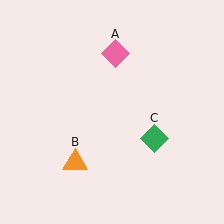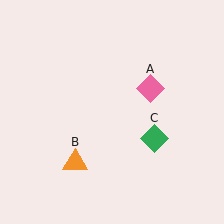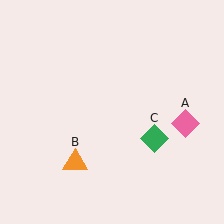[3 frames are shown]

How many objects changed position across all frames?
1 object changed position: pink diamond (object A).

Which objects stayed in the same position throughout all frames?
Orange triangle (object B) and green diamond (object C) remained stationary.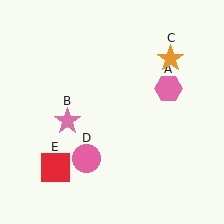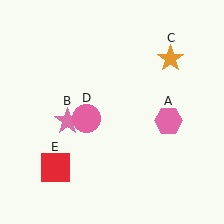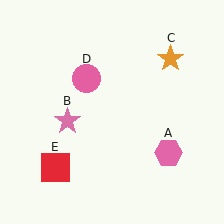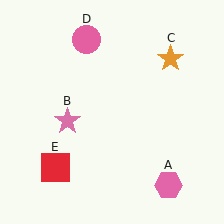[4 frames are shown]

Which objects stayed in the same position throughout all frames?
Pink star (object B) and orange star (object C) and red square (object E) remained stationary.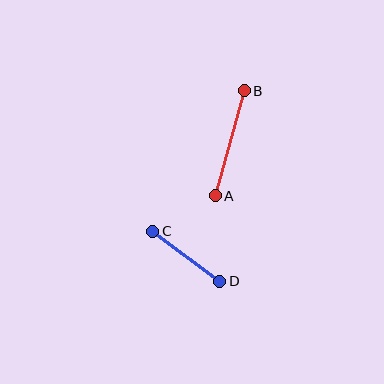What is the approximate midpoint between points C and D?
The midpoint is at approximately (186, 256) pixels.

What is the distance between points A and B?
The distance is approximately 109 pixels.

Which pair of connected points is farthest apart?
Points A and B are farthest apart.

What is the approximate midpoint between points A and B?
The midpoint is at approximately (230, 143) pixels.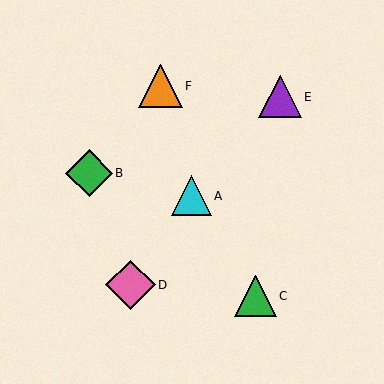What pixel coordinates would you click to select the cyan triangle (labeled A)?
Click at (191, 196) to select the cyan triangle A.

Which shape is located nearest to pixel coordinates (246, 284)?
The green triangle (labeled C) at (255, 296) is nearest to that location.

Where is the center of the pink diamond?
The center of the pink diamond is at (131, 285).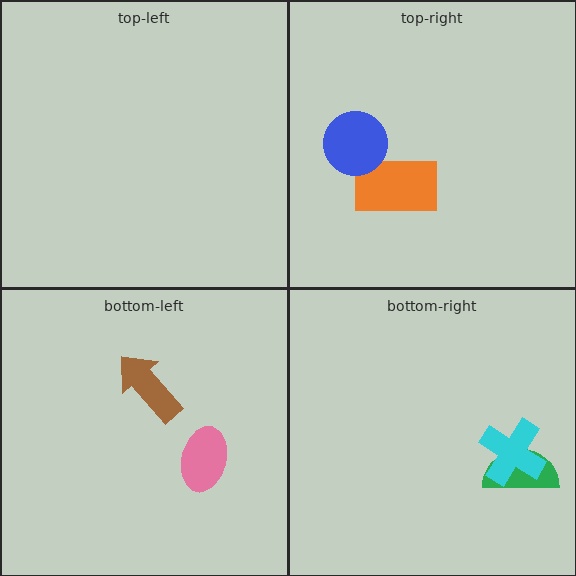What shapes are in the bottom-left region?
The pink ellipse, the brown arrow.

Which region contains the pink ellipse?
The bottom-left region.